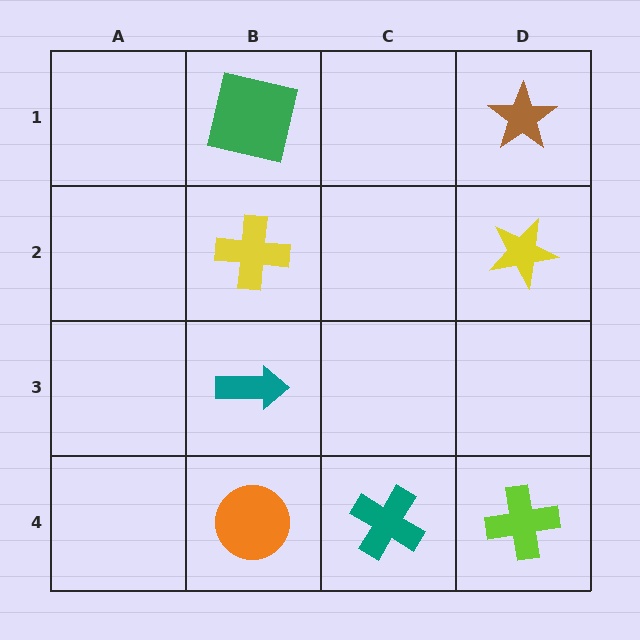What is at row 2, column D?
A yellow star.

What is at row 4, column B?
An orange circle.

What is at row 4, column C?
A teal cross.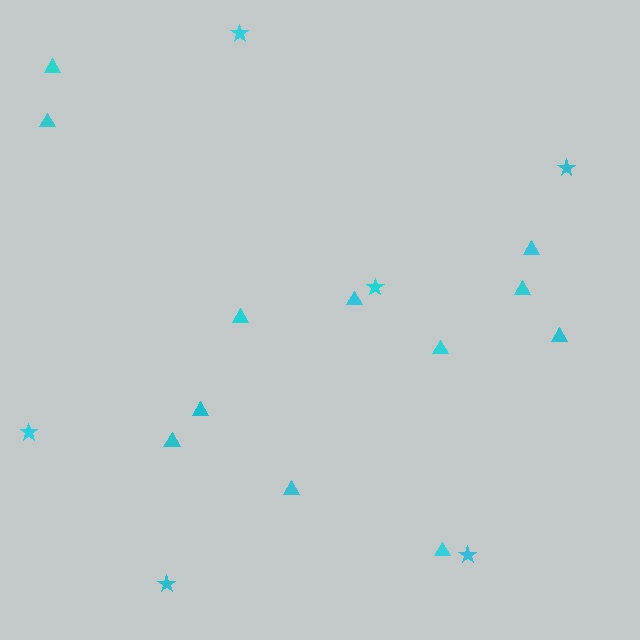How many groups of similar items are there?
There are 2 groups: one group of stars (6) and one group of triangles (12).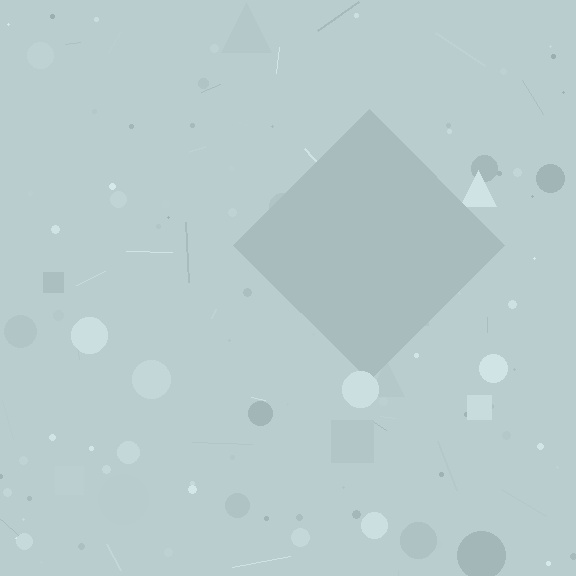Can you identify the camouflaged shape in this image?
The camouflaged shape is a diamond.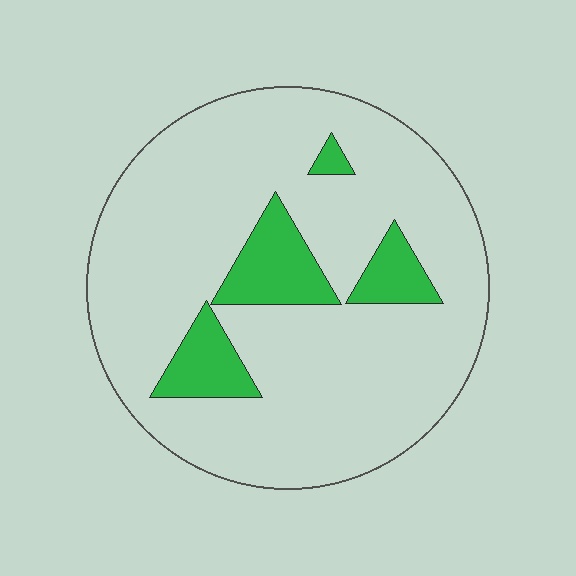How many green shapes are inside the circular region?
4.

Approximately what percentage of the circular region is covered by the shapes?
Approximately 15%.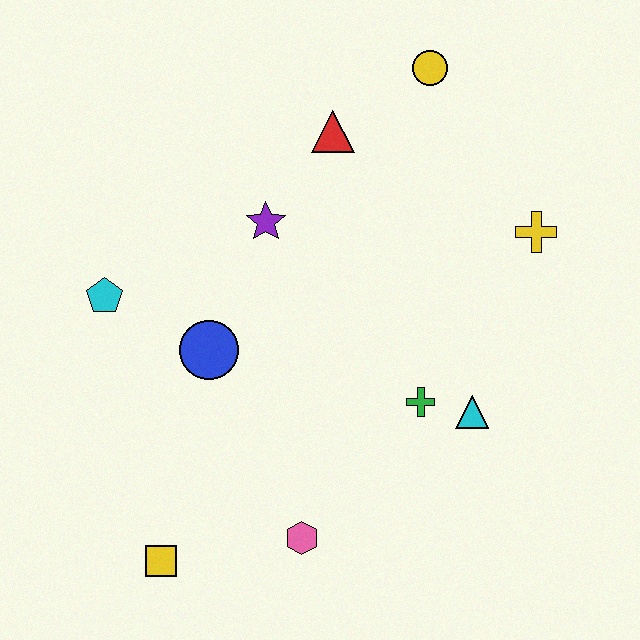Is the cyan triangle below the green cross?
Yes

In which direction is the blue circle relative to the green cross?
The blue circle is to the left of the green cross.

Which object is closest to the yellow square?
The pink hexagon is closest to the yellow square.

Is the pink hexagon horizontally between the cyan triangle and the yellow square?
Yes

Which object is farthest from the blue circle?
The yellow circle is farthest from the blue circle.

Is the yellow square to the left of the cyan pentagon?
No